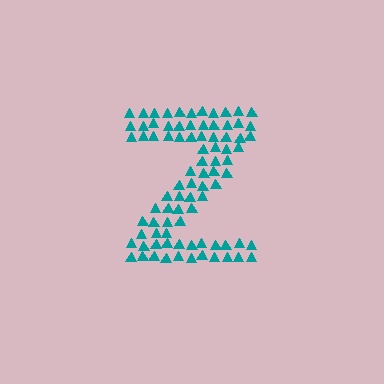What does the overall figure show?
The overall figure shows the letter Z.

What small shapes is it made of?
It is made of small triangles.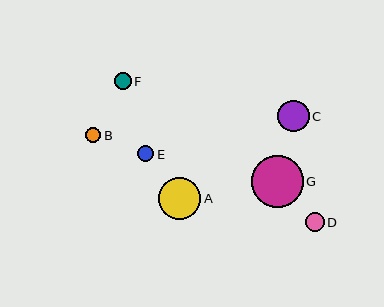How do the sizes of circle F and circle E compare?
Circle F and circle E are approximately the same size.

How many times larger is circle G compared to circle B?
Circle G is approximately 3.4 times the size of circle B.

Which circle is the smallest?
Circle B is the smallest with a size of approximately 16 pixels.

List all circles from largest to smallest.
From largest to smallest: G, A, C, D, F, E, B.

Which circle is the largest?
Circle G is the largest with a size of approximately 52 pixels.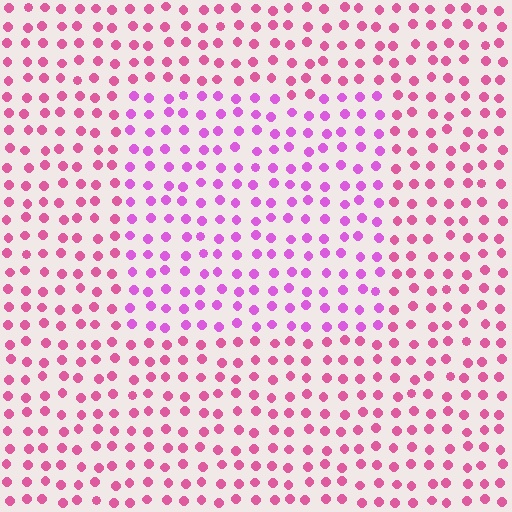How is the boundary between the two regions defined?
The boundary is defined purely by a slight shift in hue (about 30 degrees). Spacing, size, and orientation are identical on both sides.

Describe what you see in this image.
The image is filled with small pink elements in a uniform arrangement. A rectangle-shaped region is visible where the elements are tinted to a slightly different hue, forming a subtle color boundary.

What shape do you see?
I see a rectangle.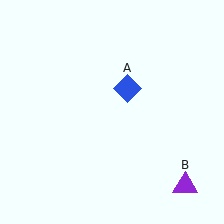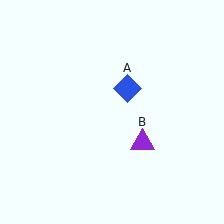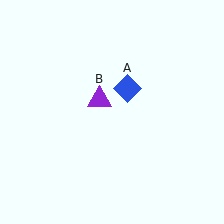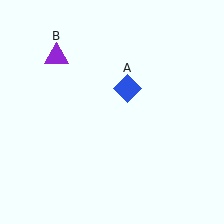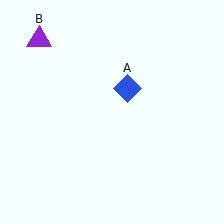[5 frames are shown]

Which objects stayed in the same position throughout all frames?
Blue diamond (object A) remained stationary.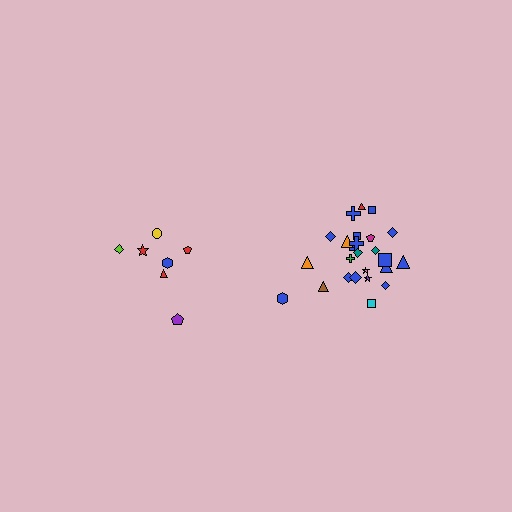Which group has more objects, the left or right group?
The right group.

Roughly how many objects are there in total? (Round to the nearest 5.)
Roughly 30 objects in total.